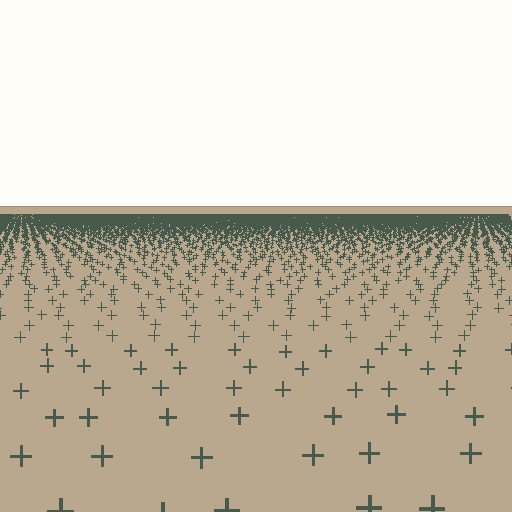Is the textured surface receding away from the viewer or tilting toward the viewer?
The surface is receding away from the viewer. Texture elements get smaller and denser toward the top.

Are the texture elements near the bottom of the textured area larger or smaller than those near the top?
Larger. Near the bottom, elements are closer to the viewer and appear at a bigger on-screen size.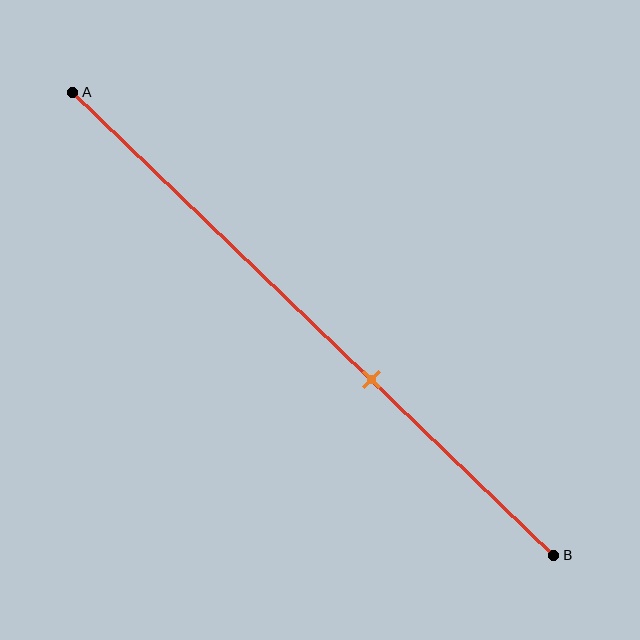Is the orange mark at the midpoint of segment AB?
No, the mark is at about 60% from A, not at the 50% midpoint.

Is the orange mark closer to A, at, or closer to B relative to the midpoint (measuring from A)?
The orange mark is closer to point B than the midpoint of segment AB.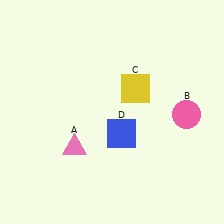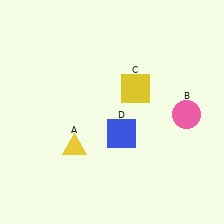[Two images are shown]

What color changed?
The triangle (A) changed from pink in Image 1 to yellow in Image 2.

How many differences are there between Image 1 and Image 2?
There is 1 difference between the two images.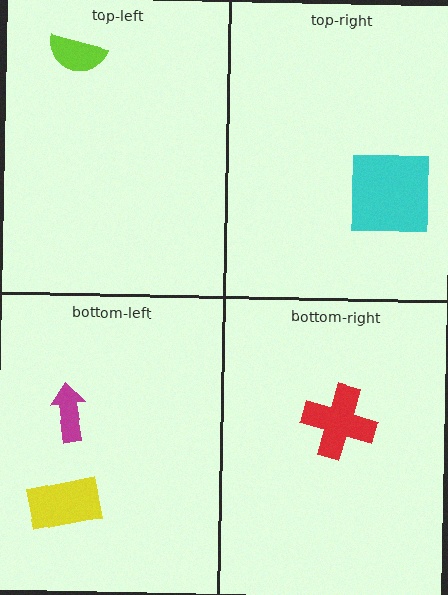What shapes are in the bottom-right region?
The red cross.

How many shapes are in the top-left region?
1.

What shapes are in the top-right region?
The cyan square.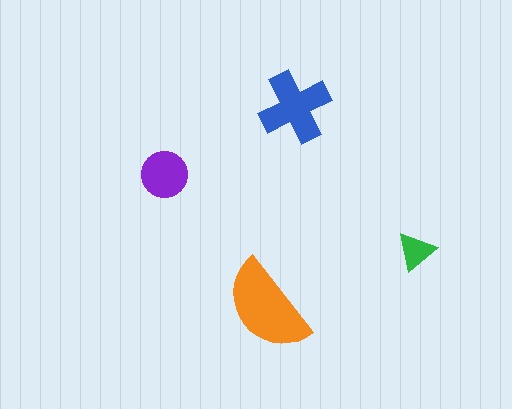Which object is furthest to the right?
The green triangle is rightmost.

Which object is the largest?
The orange semicircle.